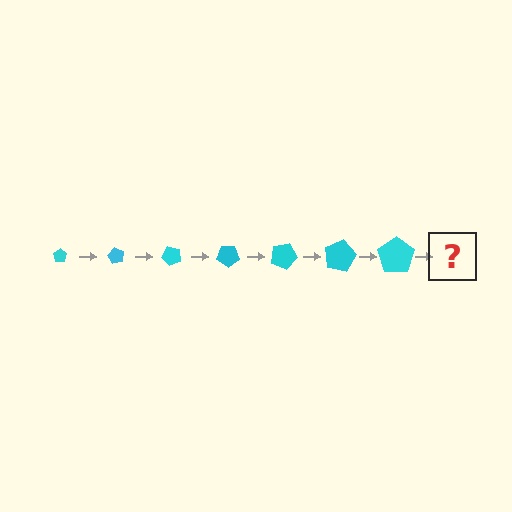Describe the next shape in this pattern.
It should be a pentagon, larger than the previous one and rotated 420 degrees from the start.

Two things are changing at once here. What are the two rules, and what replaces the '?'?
The two rules are that the pentagon grows larger each step and it rotates 60 degrees each step. The '?' should be a pentagon, larger than the previous one and rotated 420 degrees from the start.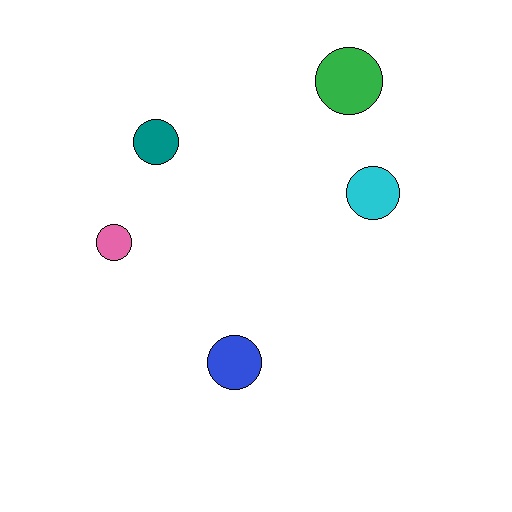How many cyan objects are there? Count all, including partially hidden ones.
There is 1 cyan object.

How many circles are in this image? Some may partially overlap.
There are 5 circles.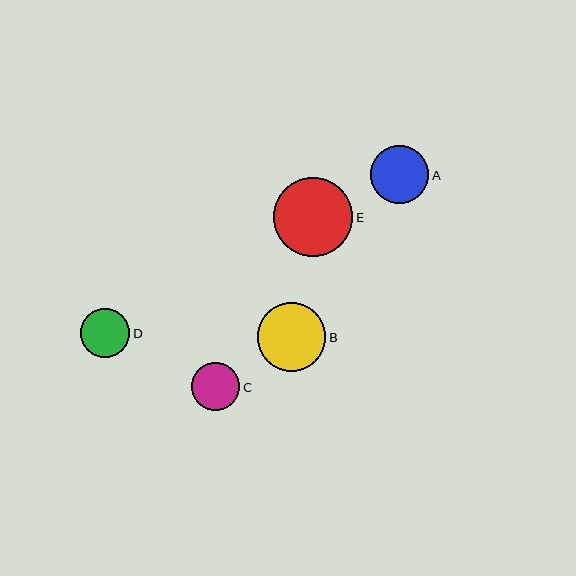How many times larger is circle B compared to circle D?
Circle B is approximately 1.4 times the size of circle D.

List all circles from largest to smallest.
From largest to smallest: E, B, A, D, C.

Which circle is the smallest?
Circle C is the smallest with a size of approximately 48 pixels.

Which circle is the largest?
Circle E is the largest with a size of approximately 79 pixels.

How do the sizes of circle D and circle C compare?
Circle D and circle C are approximately the same size.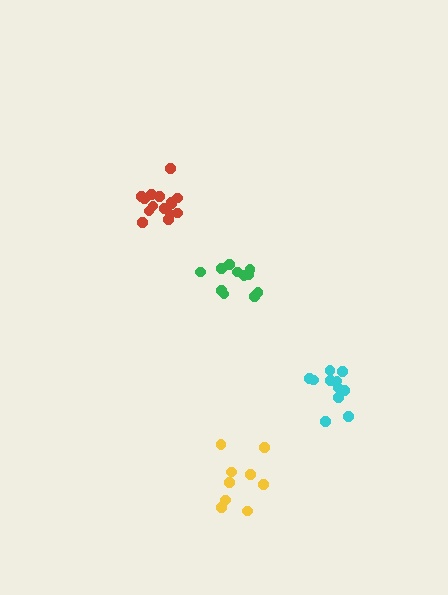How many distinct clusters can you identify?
There are 4 distinct clusters.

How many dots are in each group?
Group 1: 11 dots, Group 2: 15 dots, Group 3: 11 dots, Group 4: 9 dots (46 total).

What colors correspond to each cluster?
The clusters are colored: green, red, cyan, yellow.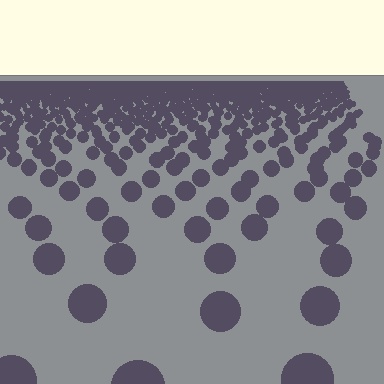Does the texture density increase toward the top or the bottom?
Density increases toward the top.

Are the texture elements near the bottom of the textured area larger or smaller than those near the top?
Larger. Near the bottom, elements are closer to the viewer and appear at a bigger on-screen size.